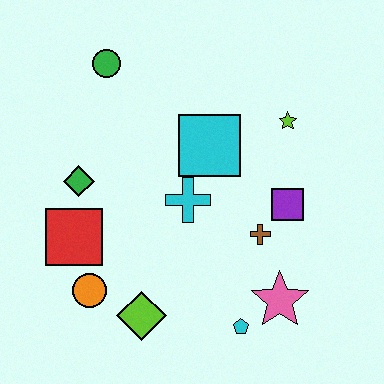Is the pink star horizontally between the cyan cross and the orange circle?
No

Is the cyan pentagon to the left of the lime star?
Yes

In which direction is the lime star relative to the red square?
The lime star is to the right of the red square.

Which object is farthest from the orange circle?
The lime star is farthest from the orange circle.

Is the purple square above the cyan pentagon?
Yes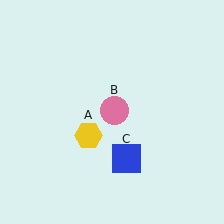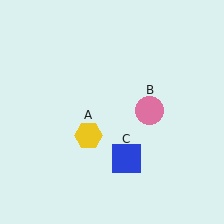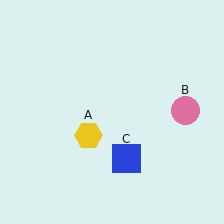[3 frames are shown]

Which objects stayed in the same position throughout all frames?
Yellow hexagon (object A) and blue square (object C) remained stationary.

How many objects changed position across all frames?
1 object changed position: pink circle (object B).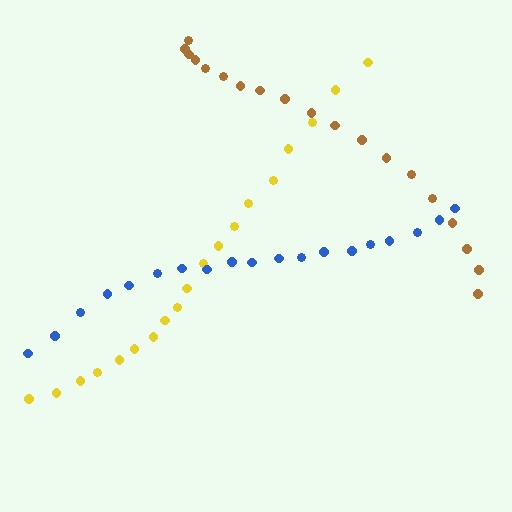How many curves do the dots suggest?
There are 3 distinct paths.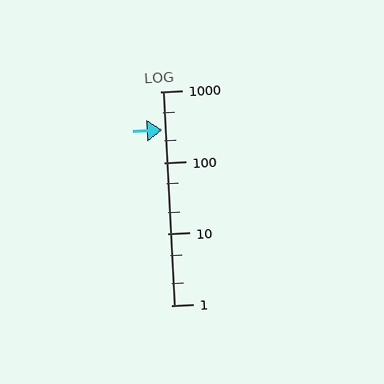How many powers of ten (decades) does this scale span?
The scale spans 3 decades, from 1 to 1000.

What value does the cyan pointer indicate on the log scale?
The pointer indicates approximately 290.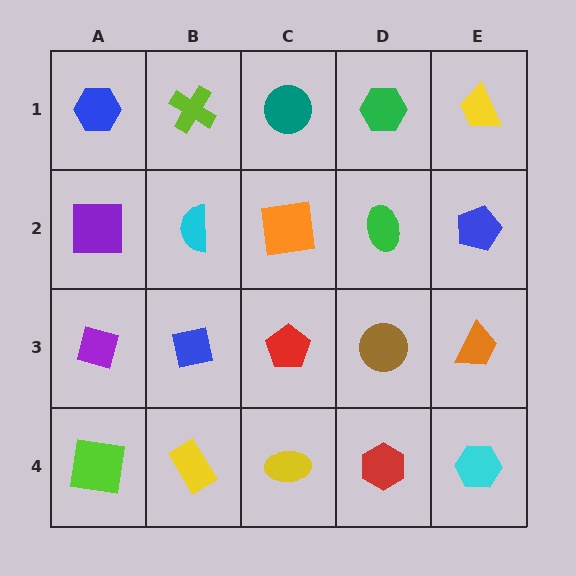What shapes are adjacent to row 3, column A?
A purple square (row 2, column A), a lime square (row 4, column A), a blue square (row 3, column B).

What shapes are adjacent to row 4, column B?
A blue square (row 3, column B), a lime square (row 4, column A), a yellow ellipse (row 4, column C).